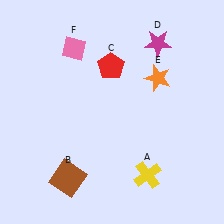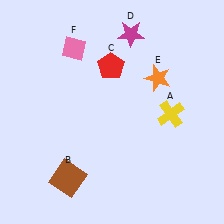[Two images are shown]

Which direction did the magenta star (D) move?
The magenta star (D) moved left.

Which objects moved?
The objects that moved are: the yellow cross (A), the magenta star (D).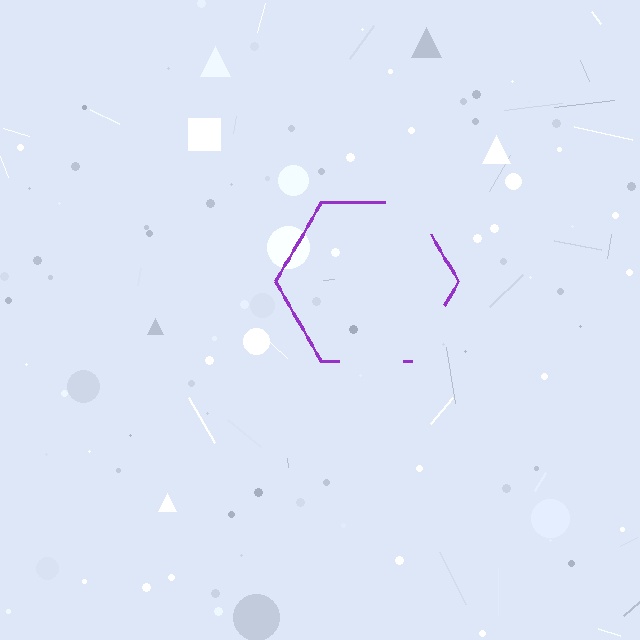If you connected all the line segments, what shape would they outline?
They would outline a hexagon.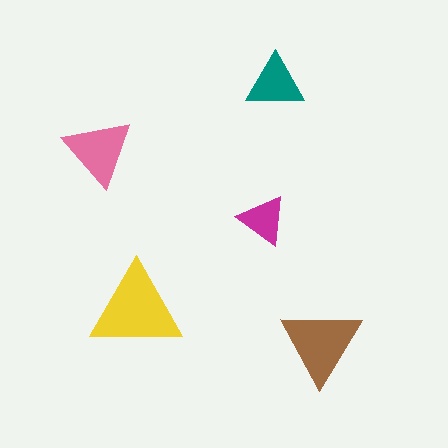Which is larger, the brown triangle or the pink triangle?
The brown one.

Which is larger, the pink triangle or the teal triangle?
The pink one.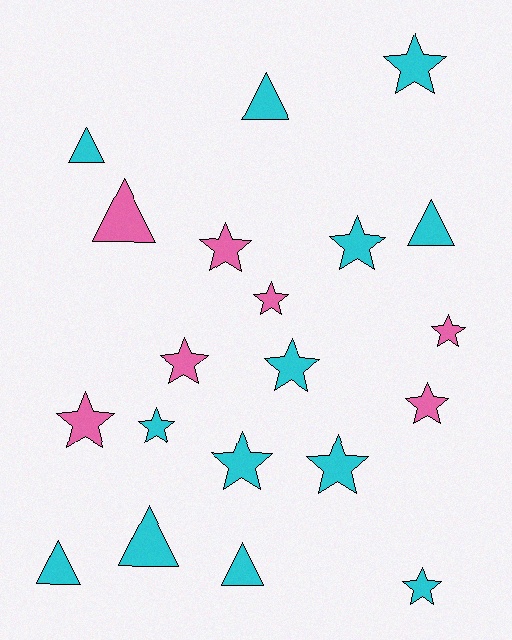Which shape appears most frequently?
Star, with 13 objects.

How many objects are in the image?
There are 20 objects.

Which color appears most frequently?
Cyan, with 13 objects.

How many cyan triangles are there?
There are 6 cyan triangles.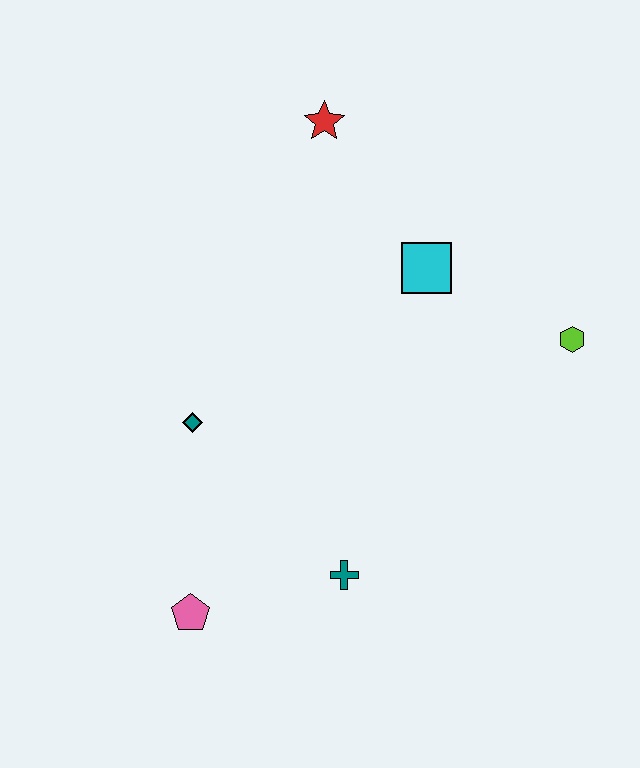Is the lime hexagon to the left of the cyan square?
No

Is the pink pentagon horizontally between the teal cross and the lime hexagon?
No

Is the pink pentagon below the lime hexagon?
Yes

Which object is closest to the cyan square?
The lime hexagon is closest to the cyan square.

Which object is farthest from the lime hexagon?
The pink pentagon is farthest from the lime hexagon.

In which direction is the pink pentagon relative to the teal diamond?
The pink pentagon is below the teal diamond.